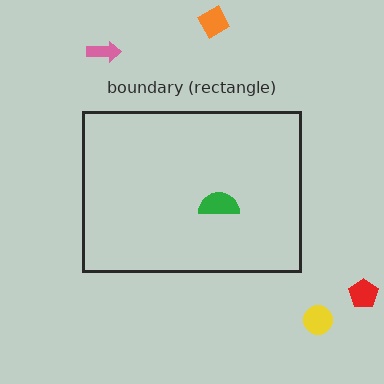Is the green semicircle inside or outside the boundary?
Inside.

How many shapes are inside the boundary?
1 inside, 4 outside.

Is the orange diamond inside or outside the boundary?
Outside.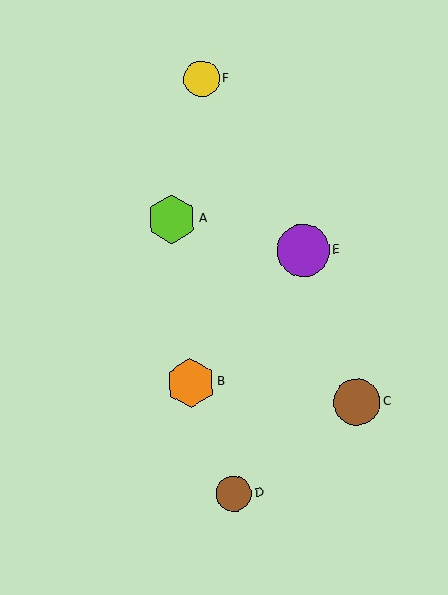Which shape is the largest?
The purple circle (labeled E) is the largest.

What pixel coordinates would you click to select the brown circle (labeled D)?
Click at (234, 494) to select the brown circle D.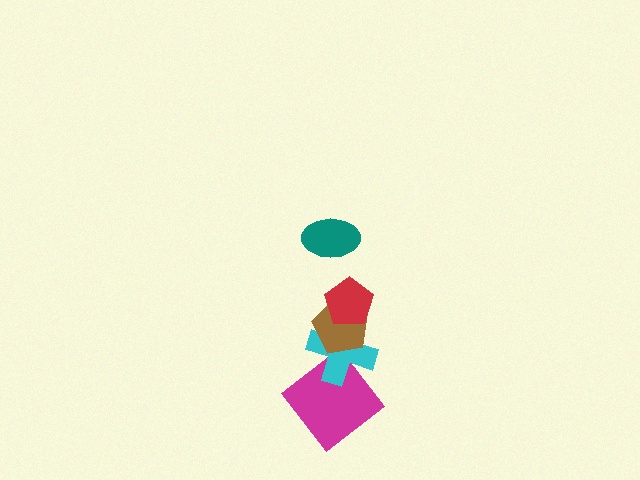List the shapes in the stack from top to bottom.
From top to bottom: the teal ellipse, the red pentagon, the brown pentagon, the cyan cross, the magenta diamond.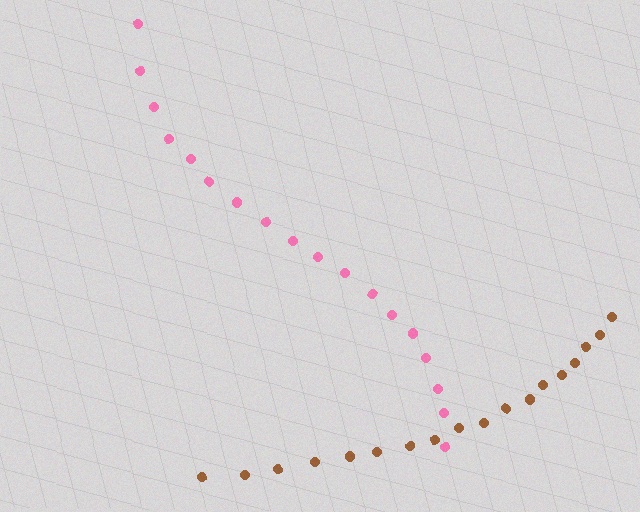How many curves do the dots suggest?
There are 2 distinct paths.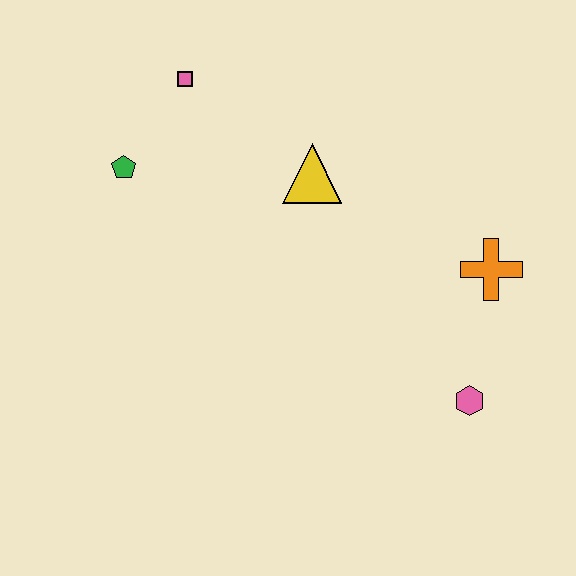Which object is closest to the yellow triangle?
The pink square is closest to the yellow triangle.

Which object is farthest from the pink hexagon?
The pink square is farthest from the pink hexagon.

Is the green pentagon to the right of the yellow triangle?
No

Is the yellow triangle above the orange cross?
Yes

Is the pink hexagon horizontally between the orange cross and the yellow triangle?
Yes